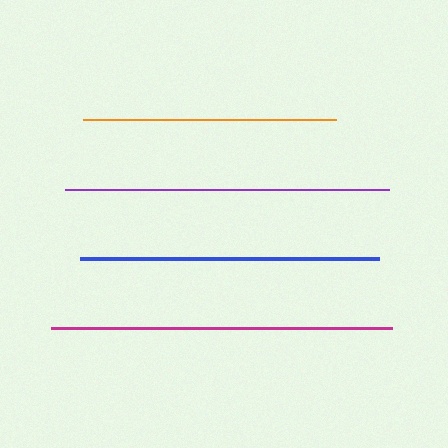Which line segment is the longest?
The magenta line is the longest at approximately 341 pixels.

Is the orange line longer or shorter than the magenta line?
The magenta line is longer than the orange line.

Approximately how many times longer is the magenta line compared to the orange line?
The magenta line is approximately 1.3 times the length of the orange line.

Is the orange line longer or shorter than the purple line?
The purple line is longer than the orange line.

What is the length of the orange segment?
The orange segment is approximately 253 pixels long.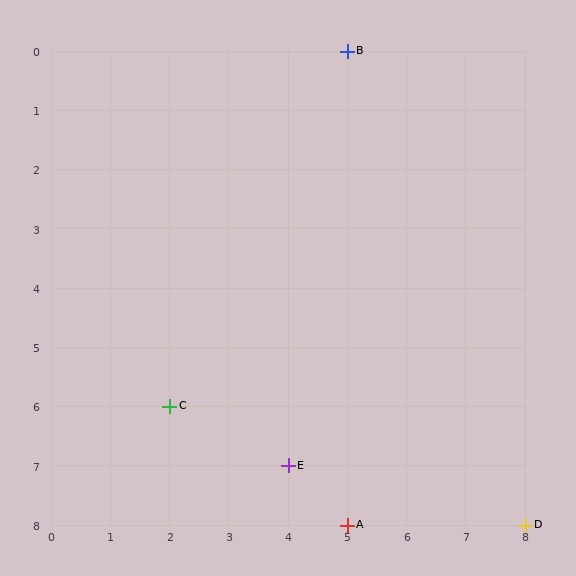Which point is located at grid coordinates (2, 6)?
Point C is at (2, 6).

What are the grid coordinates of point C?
Point C is at grid coordinates (2, 6).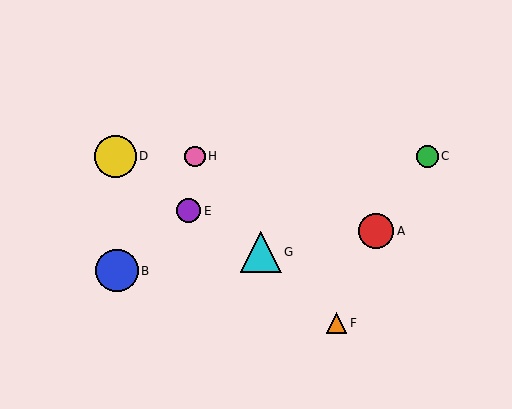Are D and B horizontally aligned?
No, D is at y≈156 and B is at y≈271.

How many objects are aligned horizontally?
3 objects (C, D, H) are aligned horizontally.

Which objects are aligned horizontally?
Objects C, D, H are aligned horizontally.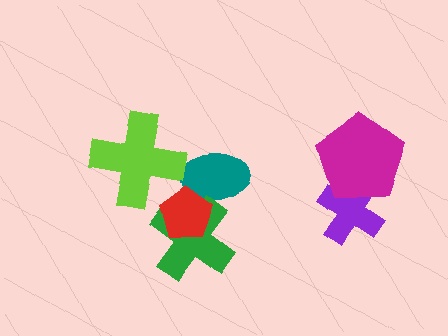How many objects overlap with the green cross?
2 objects overlap with the green cross.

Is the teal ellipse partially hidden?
Yes, it is partially covered by another shape.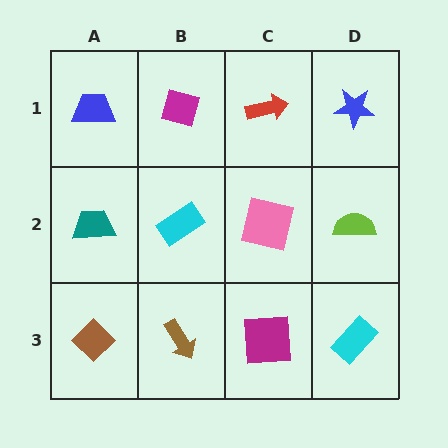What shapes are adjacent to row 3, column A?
A teal trapezoid (row 2, column A), a brown arrow (row 3, column B).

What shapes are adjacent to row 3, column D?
A lime semicircle (row 2, column D), a magenta square (row 3, column C).